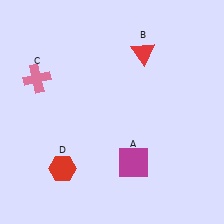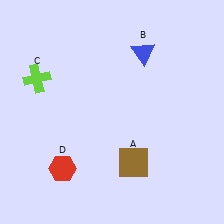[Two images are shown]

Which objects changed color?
A changed from magenta to brown. B changed from red to blue. C changed from pink to lime.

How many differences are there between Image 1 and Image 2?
There are 3 differences between the two images.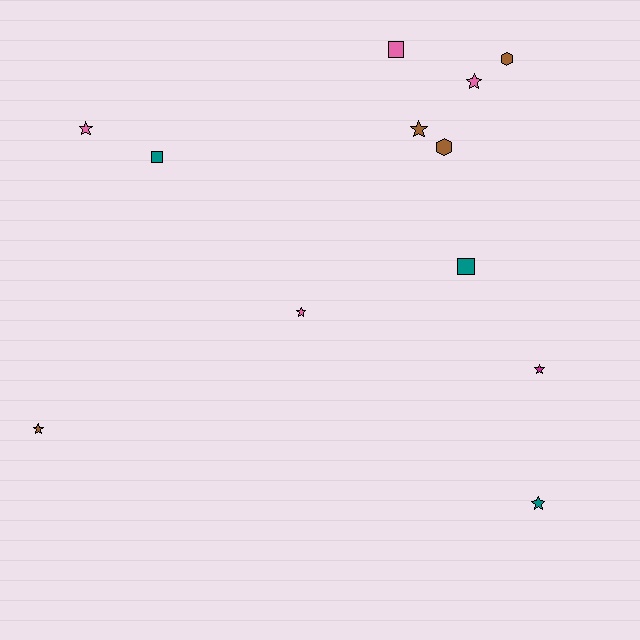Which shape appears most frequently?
Star, with 7 objects.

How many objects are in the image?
There are 12 objects.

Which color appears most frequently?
Pink, with 4 objects.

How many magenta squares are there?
There are no magenta squares.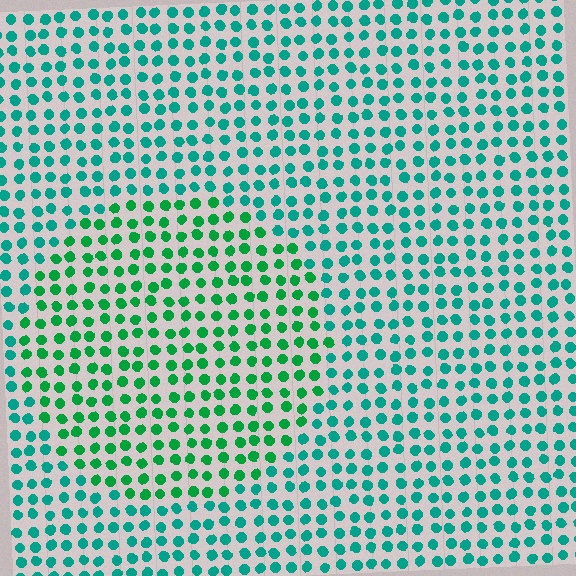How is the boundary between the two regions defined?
The boundary is defined purely by a slight shift in hue (about 30 degrees). Spacing, size, and orientation are identical on both sides.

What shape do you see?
I see a circle.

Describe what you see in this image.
The image is filled with small teal elements in a uniform arrangement. A circle-shaped region is visible where the elements are tinted to a slightly different hue, forming a subtle color boundary.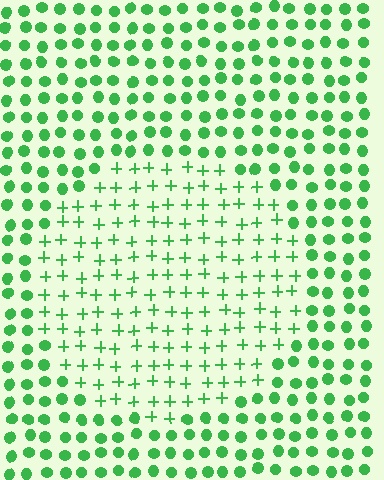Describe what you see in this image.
The image is filled with small green elements arranged in a uniform grid. A circle-shaped region contains plus signs, while the surrounding area contains circles. The boundary is defined purely by the change in element shape.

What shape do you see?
I see a circle.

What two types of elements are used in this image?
The image uses plus signs inside the circle region and circles outside it.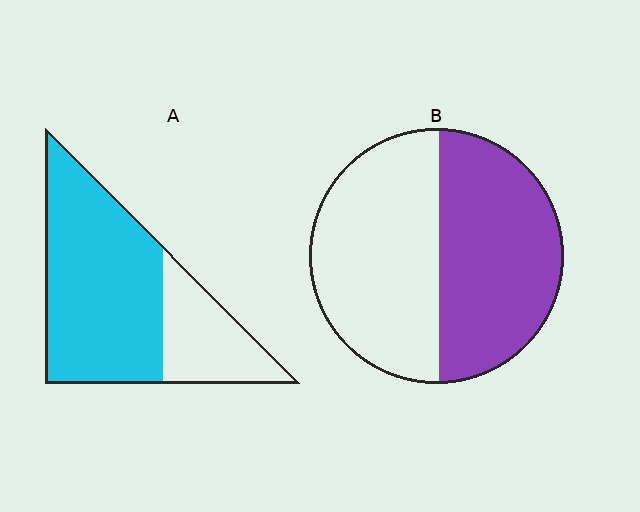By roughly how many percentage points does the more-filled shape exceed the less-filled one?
By roughly 20 percentage points (A over B).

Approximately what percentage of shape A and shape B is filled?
A is approximately 70% and B is approximately 50%.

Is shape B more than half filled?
Roughly half.